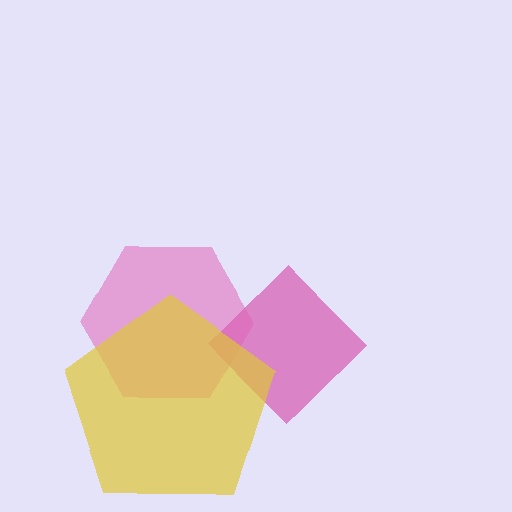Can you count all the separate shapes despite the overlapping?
Yes, there are 3 separate shapes.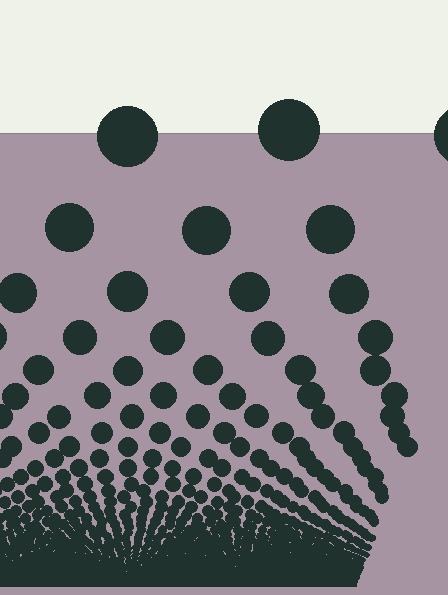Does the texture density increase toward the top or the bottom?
Density increases toward the bottom.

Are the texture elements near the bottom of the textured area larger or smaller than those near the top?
Smaller. The gradient is inverted — elements near the bottom are smaller and denser.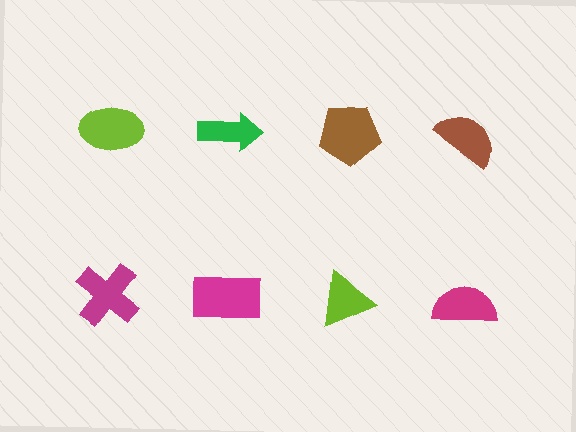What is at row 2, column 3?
A lime triangle.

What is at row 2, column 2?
A magenta rectangle.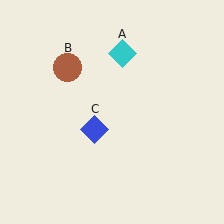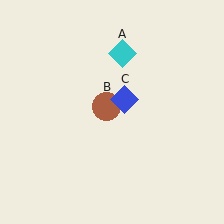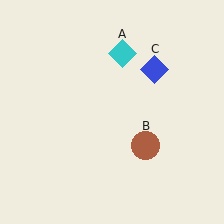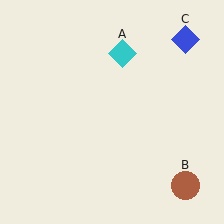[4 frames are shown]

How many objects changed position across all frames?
2 objects changed position: brown circle (object B), blue diamond (object C).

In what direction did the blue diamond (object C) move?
The blue diamond (object C) moved up and to the right.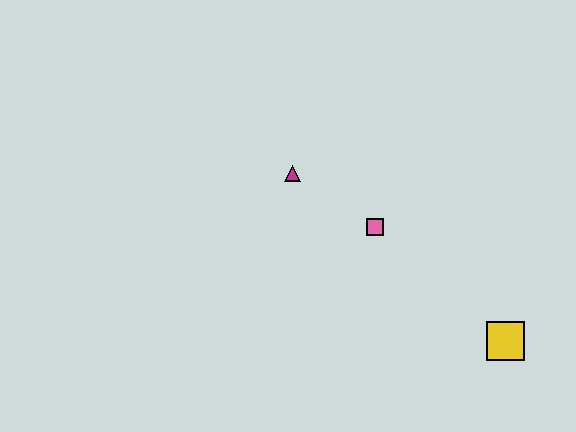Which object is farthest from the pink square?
The yellow square is farthest from the pink square.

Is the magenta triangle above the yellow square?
Yes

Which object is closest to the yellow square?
The pink square is closest to the yellow square.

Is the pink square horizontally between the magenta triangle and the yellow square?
Yes